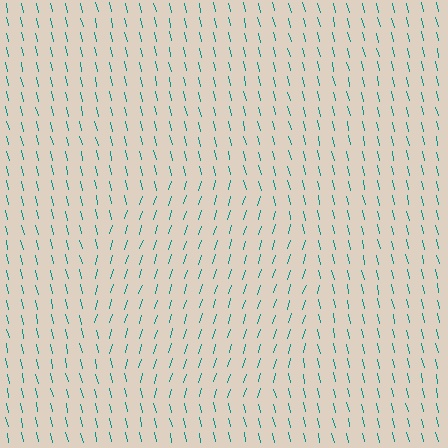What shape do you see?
I see a circle.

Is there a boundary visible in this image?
Yes, there is a texture boundary formed by a change in line orientation.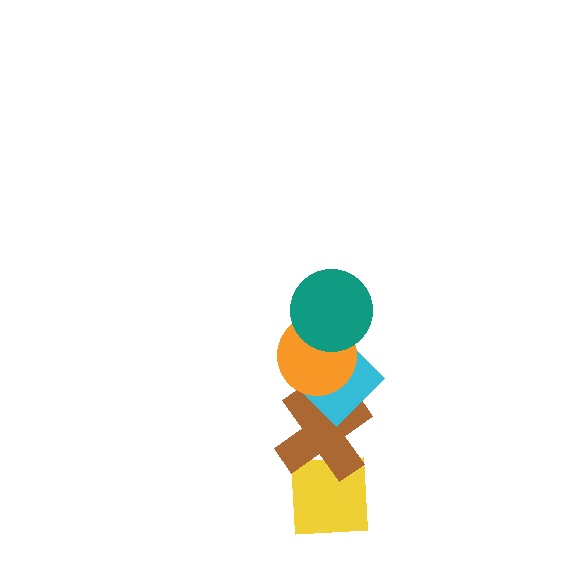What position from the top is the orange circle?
The orange circle is 2nd from the top.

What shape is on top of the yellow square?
The brown cross is on top of the yellow square.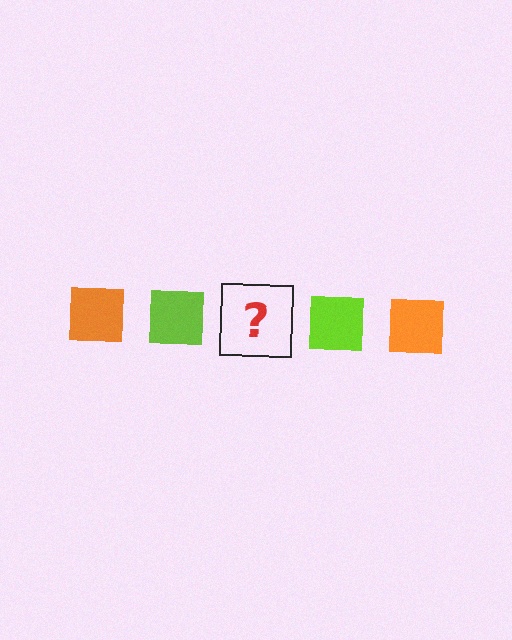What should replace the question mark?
The question mark should be replaced with an orange square.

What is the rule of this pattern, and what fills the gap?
The rule is that the pattern cycles through orange, lime squares. The gap should be filled with an orange square.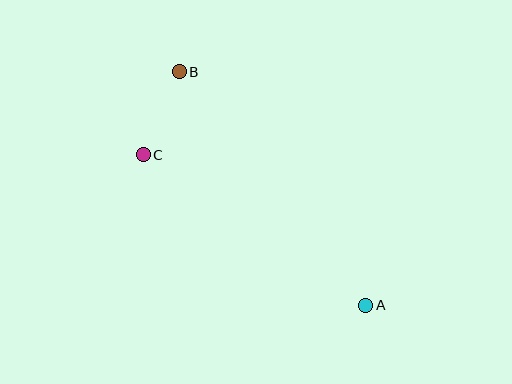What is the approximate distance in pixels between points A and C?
The distance between A and C is approximately 269 pixels.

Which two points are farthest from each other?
Points A and B are farthest from each other.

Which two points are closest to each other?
Points B and C are closest to each other.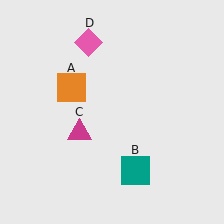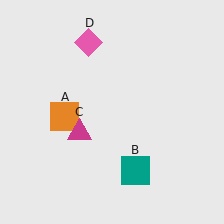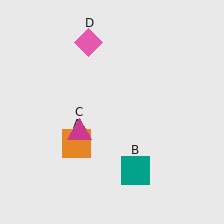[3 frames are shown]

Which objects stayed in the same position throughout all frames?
Teal square (object B) and magenta triangle (object C) and pink diamond (object D) remained stationary.